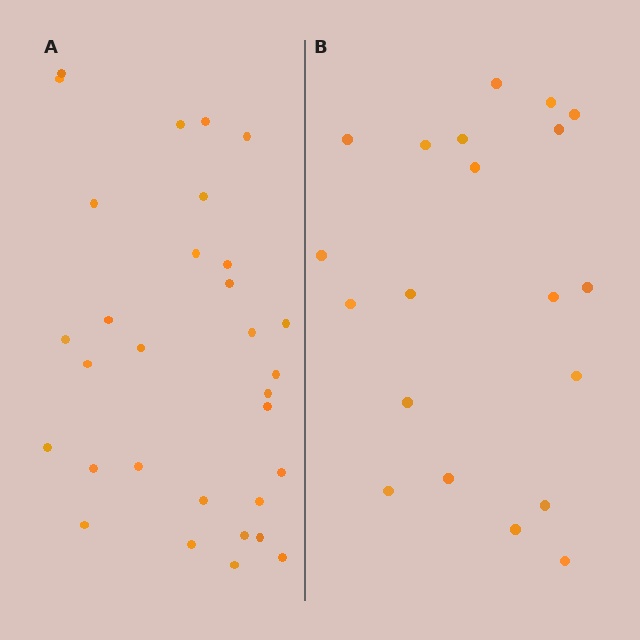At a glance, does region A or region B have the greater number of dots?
Region A (the left region) has more dots.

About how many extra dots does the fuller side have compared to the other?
Region A has roughly 12 or so more dots than region B.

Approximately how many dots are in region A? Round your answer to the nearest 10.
About 30 dots. (The exact count is 31, which rounds to 30.)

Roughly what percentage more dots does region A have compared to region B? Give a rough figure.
About 55% more.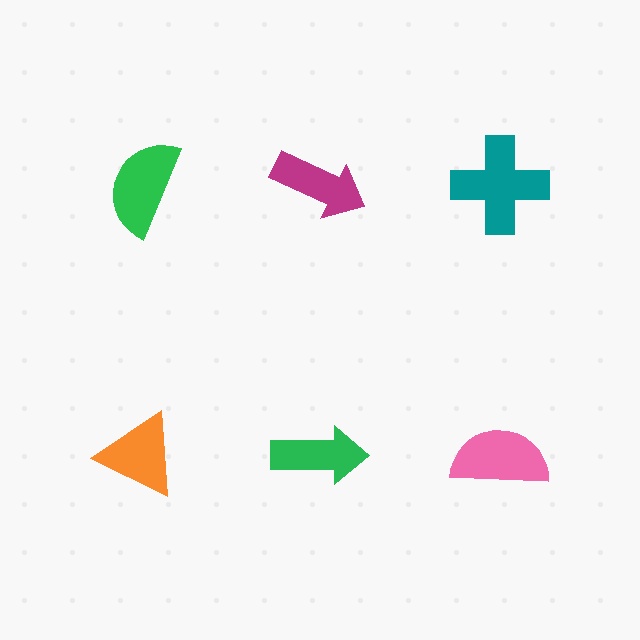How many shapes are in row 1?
3 shapes.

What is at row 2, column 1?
An orange triangle.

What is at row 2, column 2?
A green arrow.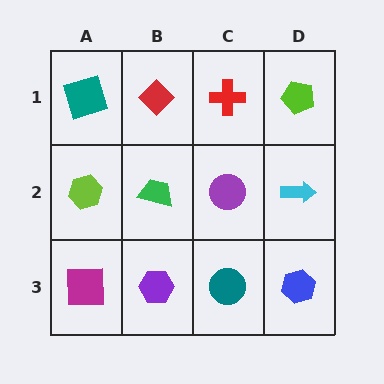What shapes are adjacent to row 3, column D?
A cyan arrow (row 2, column D), a teal circle (row 3, column C).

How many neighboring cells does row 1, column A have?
2.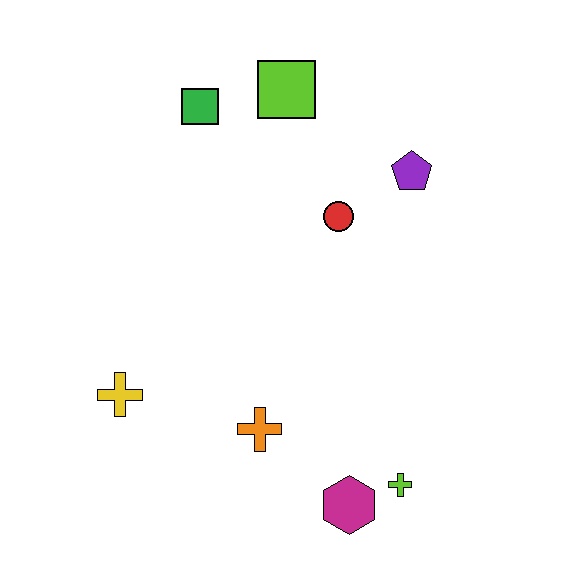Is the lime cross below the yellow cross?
Yes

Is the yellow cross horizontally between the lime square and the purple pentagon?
No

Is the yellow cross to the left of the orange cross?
Yes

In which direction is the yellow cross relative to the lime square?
The yellow cross is below the lime square.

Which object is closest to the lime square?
The green square is closest to the lime square.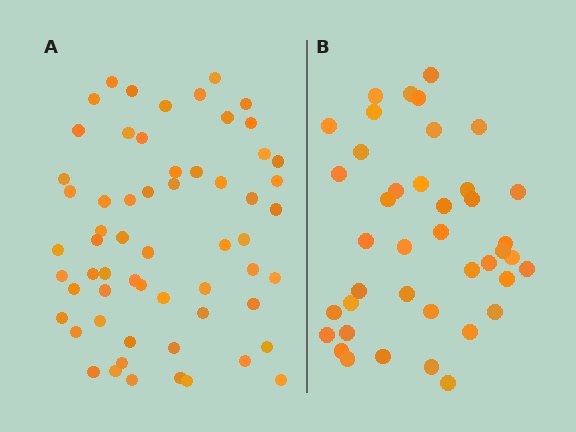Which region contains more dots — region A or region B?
Region A (the left region) has more dots.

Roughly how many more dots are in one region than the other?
Region A has approximately 20 more dots than region B.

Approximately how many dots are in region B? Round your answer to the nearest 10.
About 40 dots. (The exact count is 41, which rounds to 40.)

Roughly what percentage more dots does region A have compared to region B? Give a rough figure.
About 45% more.